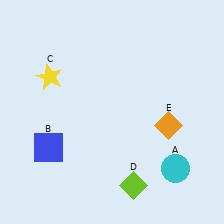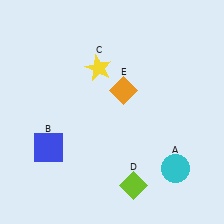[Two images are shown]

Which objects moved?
The objects that moved are: the yellow star (C), the orange diamond (E).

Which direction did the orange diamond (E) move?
The orange diamond (E) moved left.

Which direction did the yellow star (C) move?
The yellow star (C) moved right.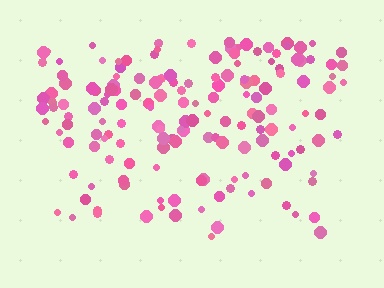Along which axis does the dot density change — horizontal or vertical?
Vertical.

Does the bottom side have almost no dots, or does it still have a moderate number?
Still a moderate number, just noticeably fewer than the top.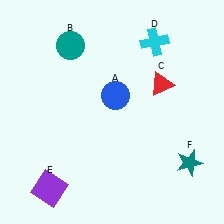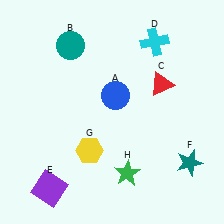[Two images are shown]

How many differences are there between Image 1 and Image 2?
There are 2 differences between the two images.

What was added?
A yellow hexagon (G), a green star (H) were added in Image 2.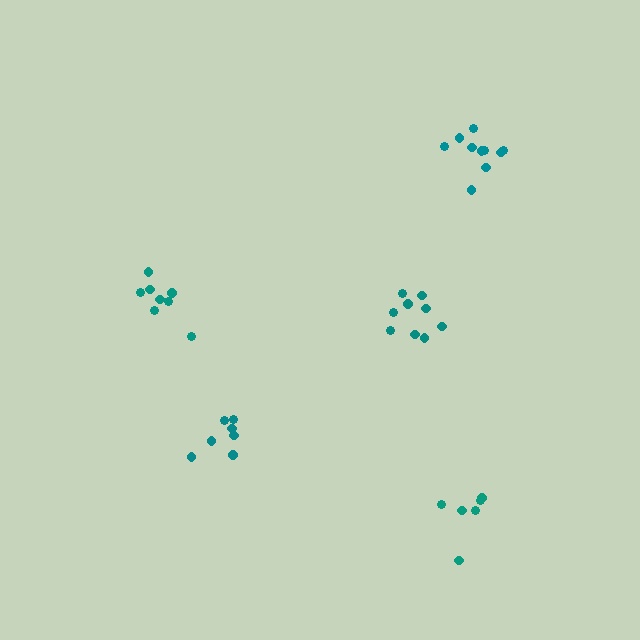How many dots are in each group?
Group 1: 7 dots, Group 2: 6 dots, Group 3: 9 dots, Group 4: 8 dots, Group 5: 10 dots (40 total).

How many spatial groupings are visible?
There are 5 spatial groupings.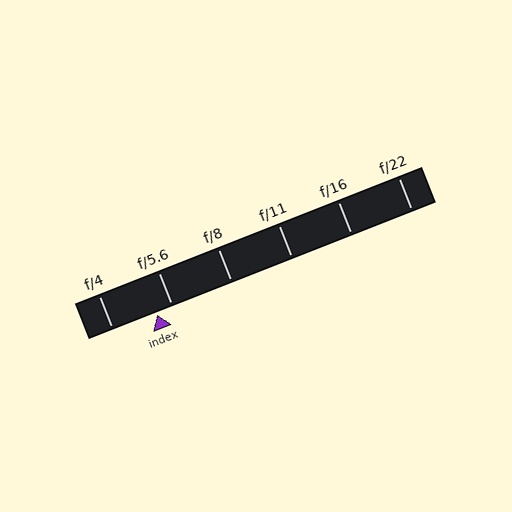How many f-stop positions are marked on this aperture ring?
There are 6 f-stop positions marked.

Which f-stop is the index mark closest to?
The index mark is closest to f/5.6.